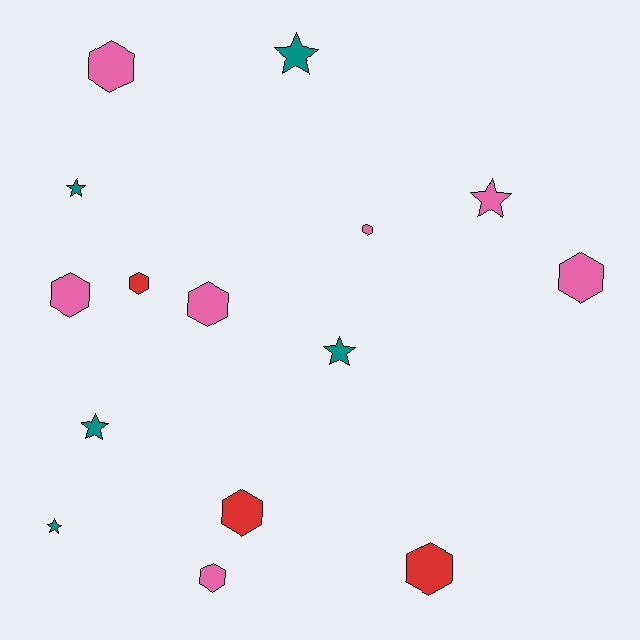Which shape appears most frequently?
Hexagon, with 9 objects.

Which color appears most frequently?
Pink, with 7 objects.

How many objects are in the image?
There are 15 objects.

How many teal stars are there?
There are 5 teal stars.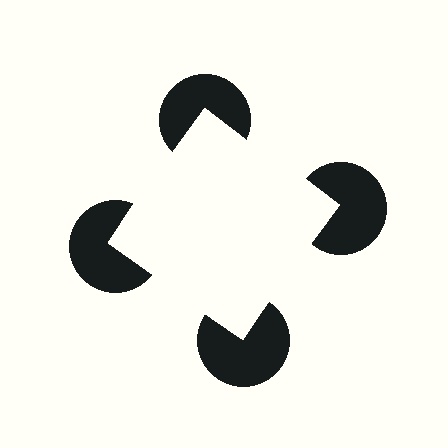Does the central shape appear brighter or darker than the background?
It typically appears slightly brighter than the background, even though no actual brightness change is drawn.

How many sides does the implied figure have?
4 sides.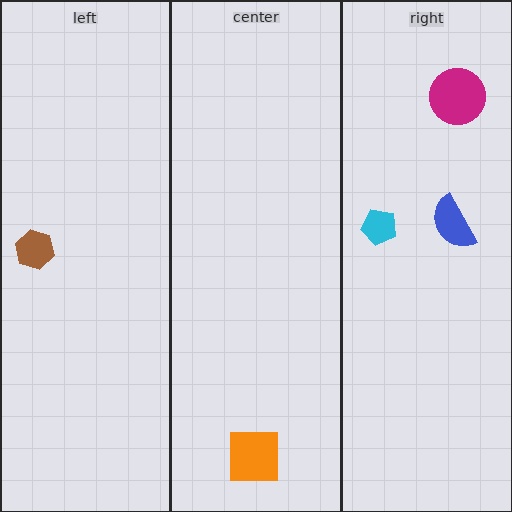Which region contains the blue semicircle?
The right region.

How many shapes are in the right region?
3.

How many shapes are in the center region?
1.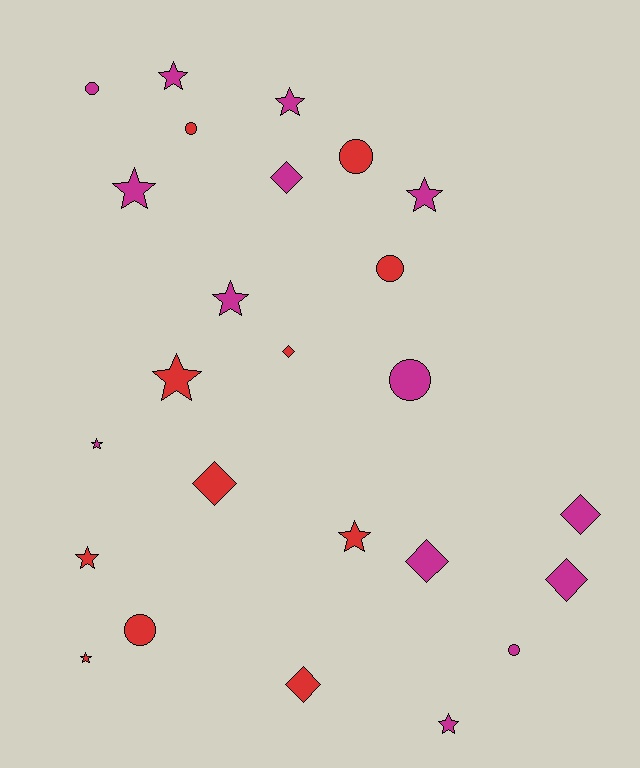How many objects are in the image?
There are 25 objects.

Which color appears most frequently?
Magenta, with 14 objects.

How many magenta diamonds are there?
There are 4 magenta diamonds.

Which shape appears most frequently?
Star, with 11 objects.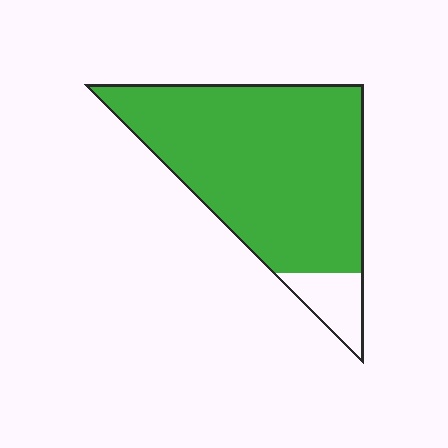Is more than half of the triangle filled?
Yes.